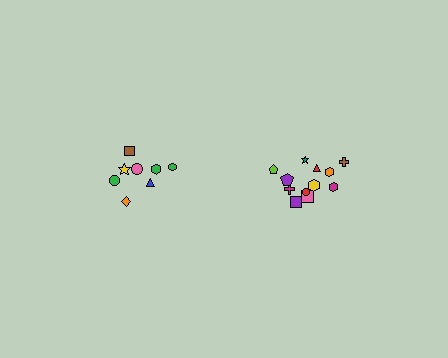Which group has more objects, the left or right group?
The right group.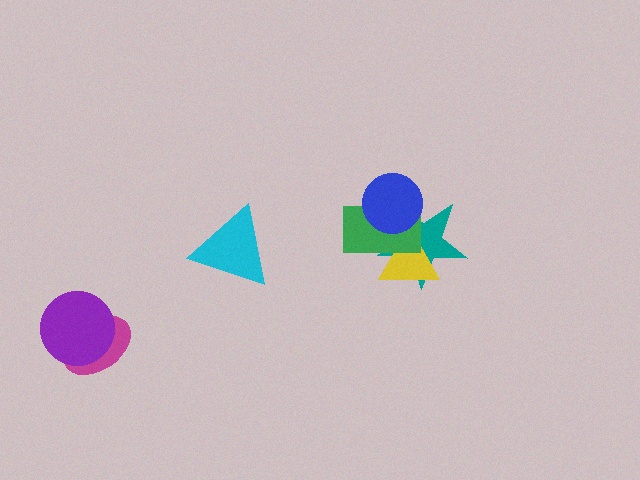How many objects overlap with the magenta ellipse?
1 object overlaps with the magenta ellipse.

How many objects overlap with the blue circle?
2 objects overlap with the blue circle.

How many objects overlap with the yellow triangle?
2 objects overlap with the yellow triangle.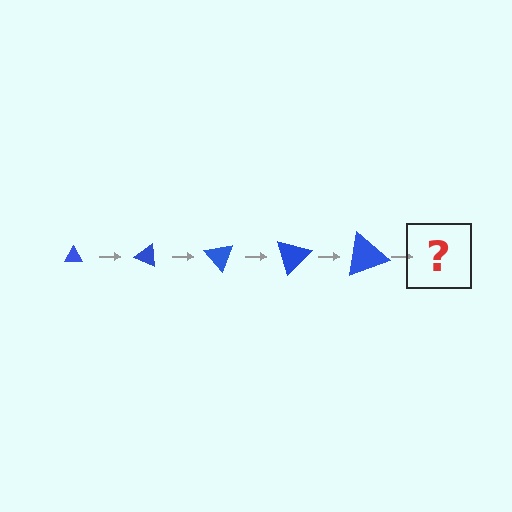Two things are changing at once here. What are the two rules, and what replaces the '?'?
The two rules are that the triangle grows larger each step and it rotates 25 degrees each step. The '?' should be a triangle, larger than the previous one and rotated 125 degrees from the start.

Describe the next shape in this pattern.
It should be a triangle, larger than the previous one and rotated 125 degrees from the start.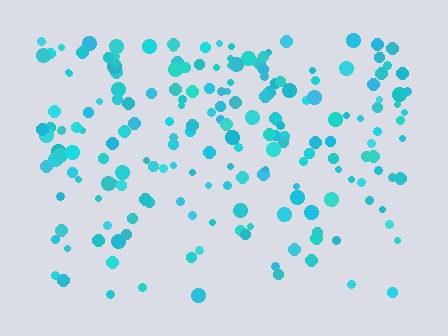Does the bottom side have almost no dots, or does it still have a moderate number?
Still a moderate number, just noticeably fewer than the top.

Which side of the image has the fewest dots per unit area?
The bottom.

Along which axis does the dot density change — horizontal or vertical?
Vertical.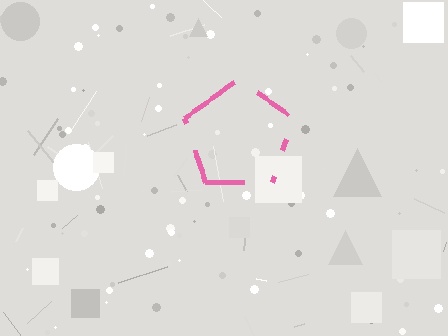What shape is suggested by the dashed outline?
The dashed outline suggests a pentagon.